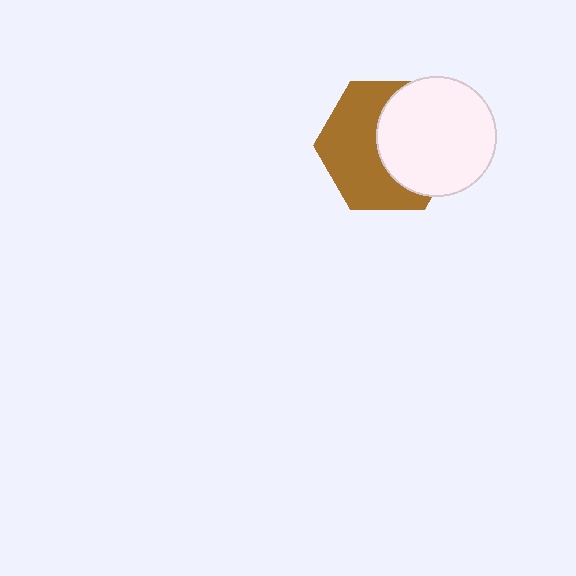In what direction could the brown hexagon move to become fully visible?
The brown hexagon could move left. That would shift it out from behind the white circle entirely.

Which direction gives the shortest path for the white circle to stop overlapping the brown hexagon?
Moving right gives the shortest separation.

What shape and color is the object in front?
The object in front is a white circle.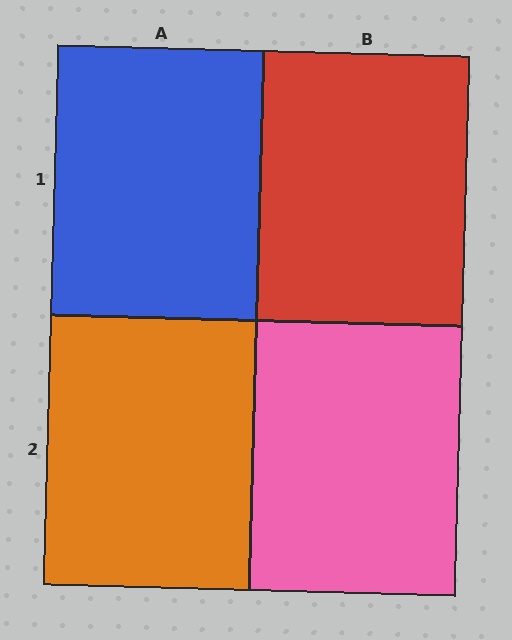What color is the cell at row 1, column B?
Red.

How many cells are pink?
1 cell is pink.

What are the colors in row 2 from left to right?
Orange, pink.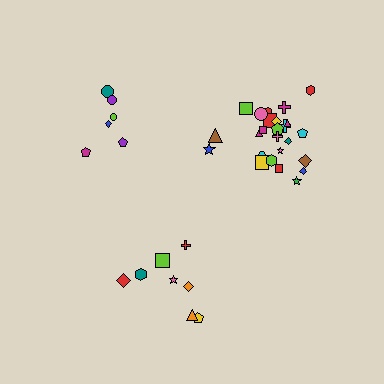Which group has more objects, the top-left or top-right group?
The top-right group.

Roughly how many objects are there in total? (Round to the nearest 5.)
Roughly 40 objects in total.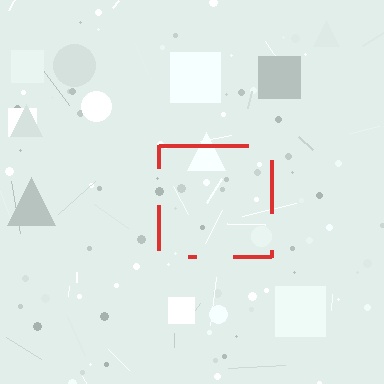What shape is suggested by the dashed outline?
The dashed outline suggests a square.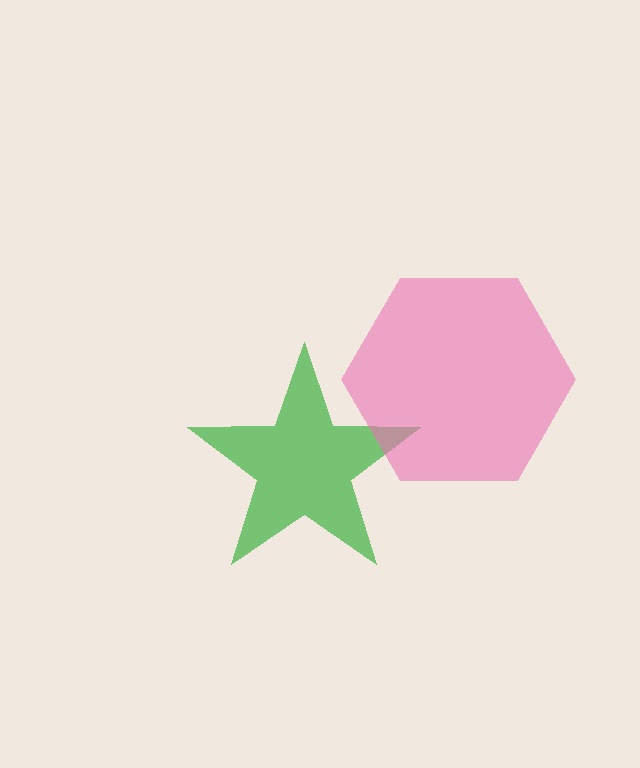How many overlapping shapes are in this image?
There are 2 overlapping shapes in the image.